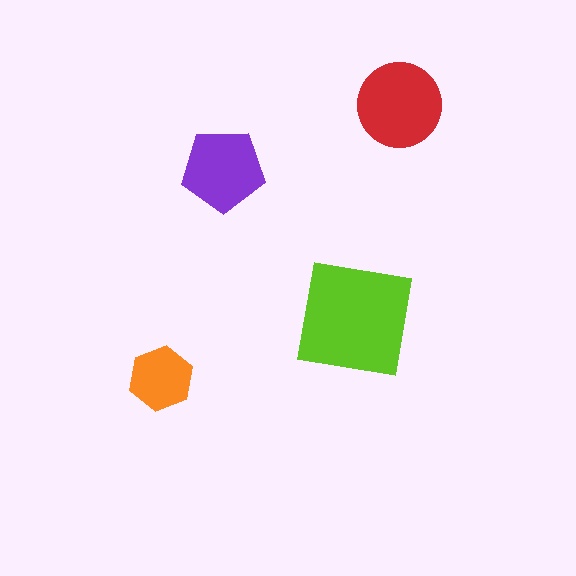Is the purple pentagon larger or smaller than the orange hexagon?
Larger.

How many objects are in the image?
There are 4 objects in the image.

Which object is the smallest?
The orange hexagon.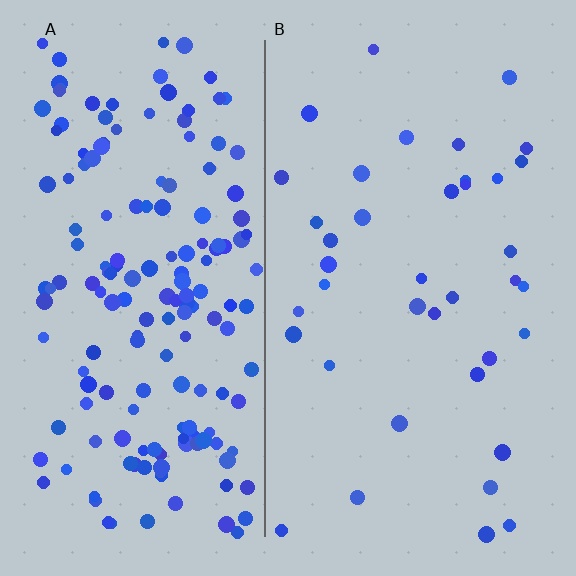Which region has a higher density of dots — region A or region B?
A (the left).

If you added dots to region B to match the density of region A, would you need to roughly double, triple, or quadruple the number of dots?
Approximately quadruple.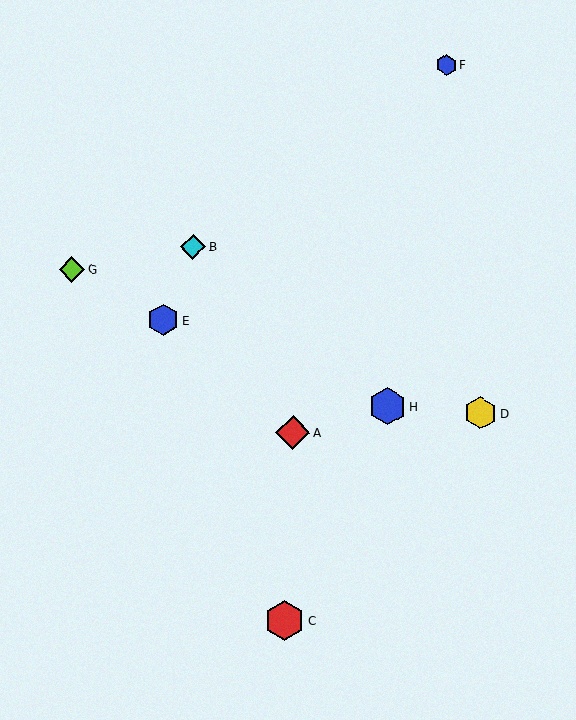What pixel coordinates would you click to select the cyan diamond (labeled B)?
Click at (193, 247) to select the cyan diamond B.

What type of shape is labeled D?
Shape D is a yellow hexagon.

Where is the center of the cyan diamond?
The center of the cyan diamond is at (193, 247).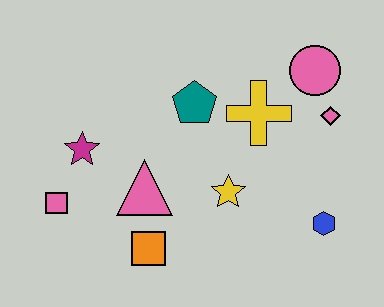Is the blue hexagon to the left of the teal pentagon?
No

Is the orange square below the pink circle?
Yes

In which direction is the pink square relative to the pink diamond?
The pink square is to the left of the pink diamond.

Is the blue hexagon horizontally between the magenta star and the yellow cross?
No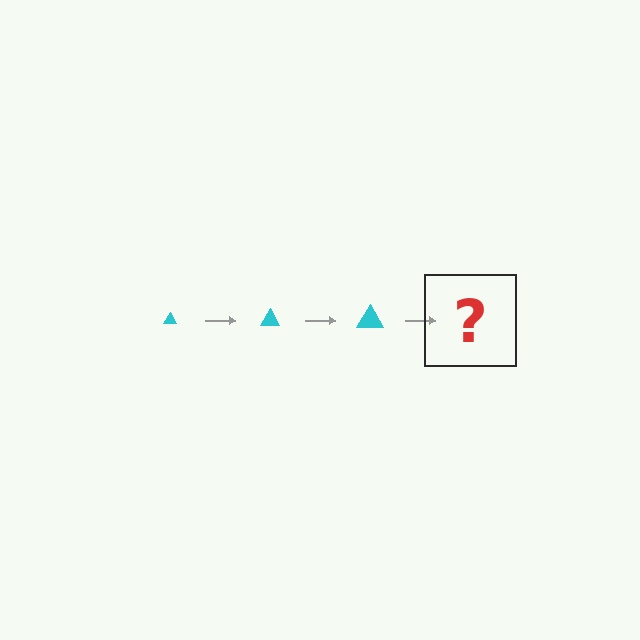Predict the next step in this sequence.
The next step is a cyan triangle, larger than the previous one.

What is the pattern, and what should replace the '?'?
The pattern is that the triangle gets progressively larger each step. The '?' should be a cyan triangle, larger than the previous one.